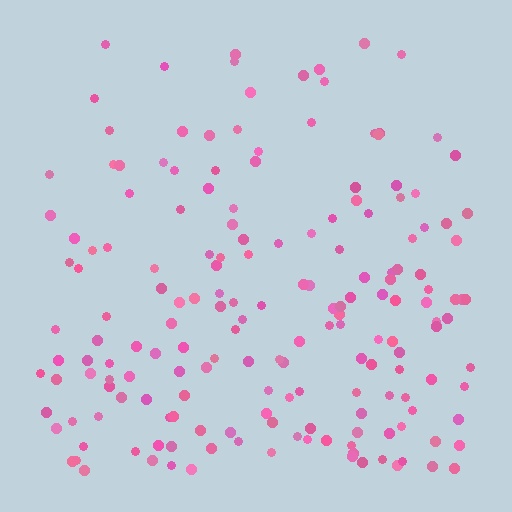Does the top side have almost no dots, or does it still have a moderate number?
Still a moderate number, just noticeably fewer than the bottom.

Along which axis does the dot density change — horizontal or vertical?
Vertical.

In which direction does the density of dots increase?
From top to bottom, with the bottom side densest.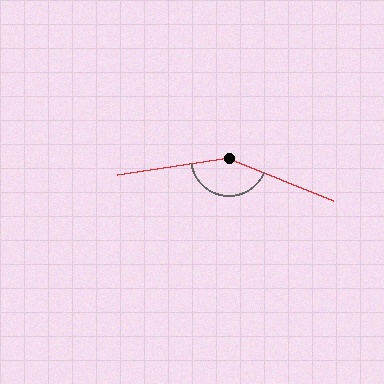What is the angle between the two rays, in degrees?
Approximately 149 degrees.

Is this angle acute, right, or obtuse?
It is obtuse.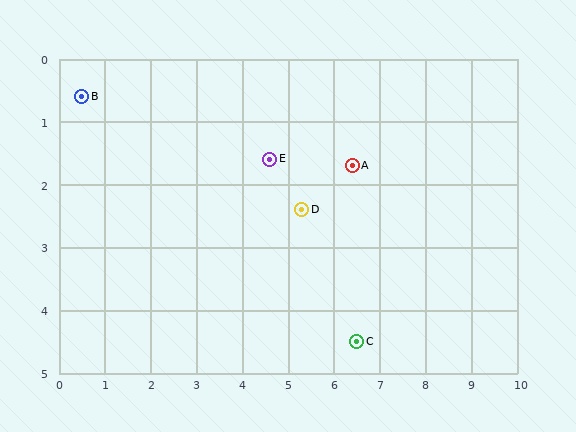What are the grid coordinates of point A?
Point A is at approximately (6.4, 1.7).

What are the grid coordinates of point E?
Point E is at approximately (4.6, 1.6).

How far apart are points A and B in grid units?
Points A and B are about 6.0 grid units apart.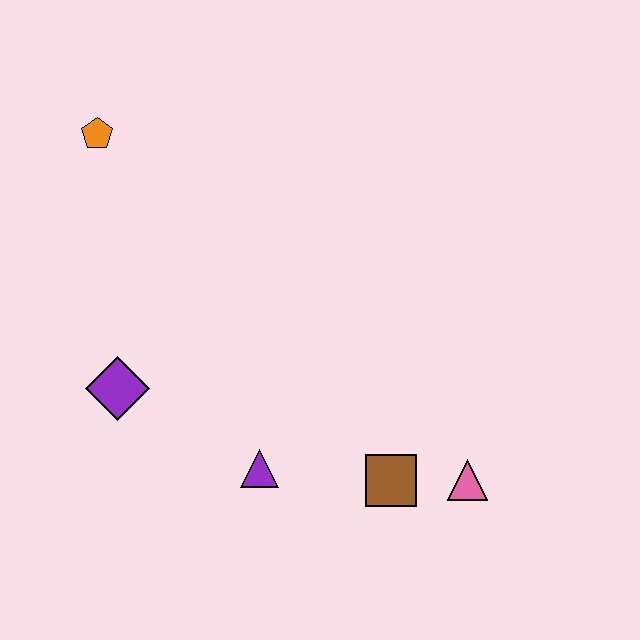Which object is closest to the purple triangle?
The brown square is closest to the purple triangle.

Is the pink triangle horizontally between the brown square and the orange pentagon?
No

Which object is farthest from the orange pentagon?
The pink triangle is farthest from the orange pentagon.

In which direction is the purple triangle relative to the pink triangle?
The purple triangle is to the left of the pink triangle.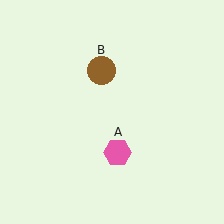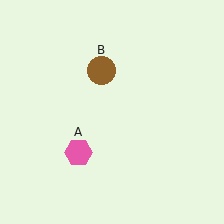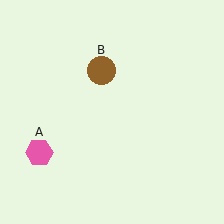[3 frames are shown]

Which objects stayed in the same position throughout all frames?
Brown circle (object B) remained stationary.